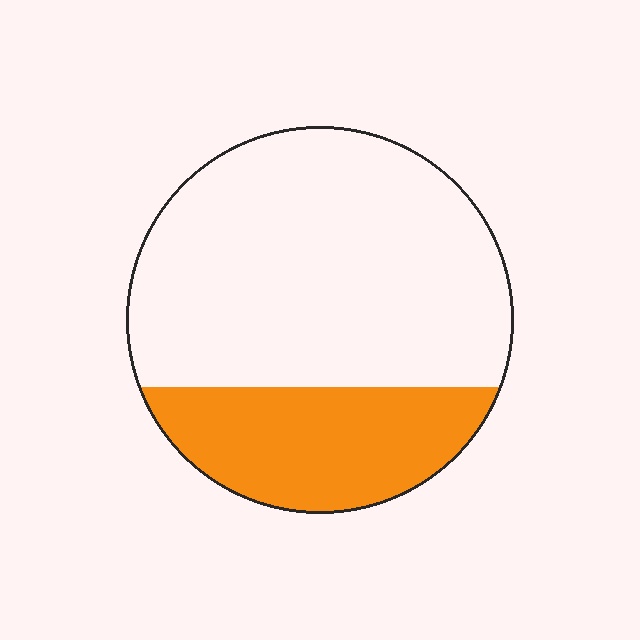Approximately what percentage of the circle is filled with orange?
Approximately 30%.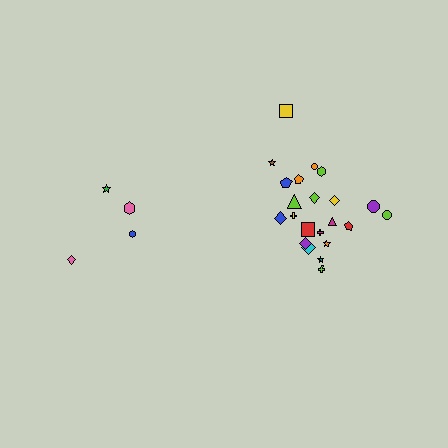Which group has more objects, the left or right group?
The right group.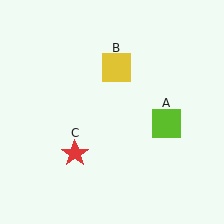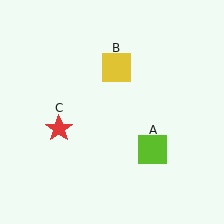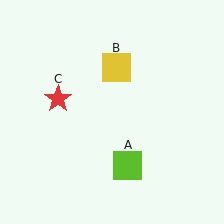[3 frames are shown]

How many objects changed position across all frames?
2 objects changed position: lime square (object A), red star (object C).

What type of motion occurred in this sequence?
The lime square (object A), red star (object C) rotated clockwise around the center of the scene.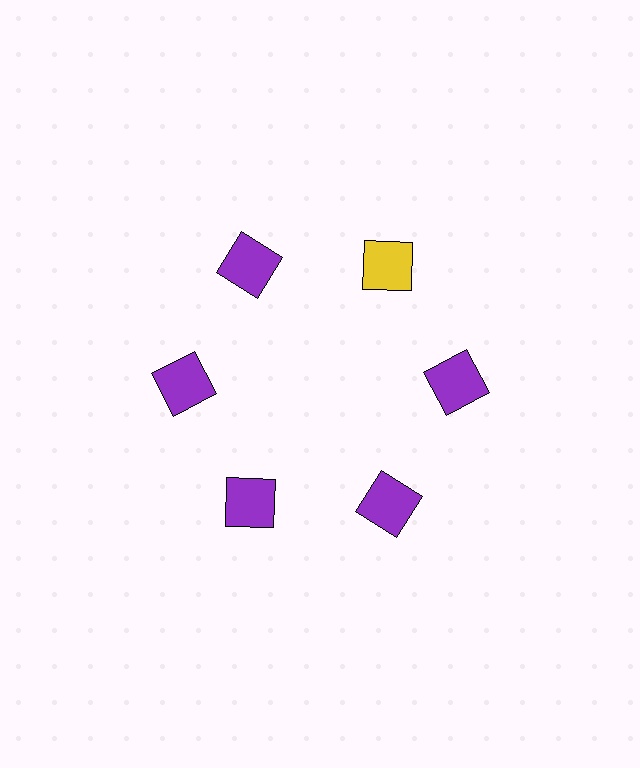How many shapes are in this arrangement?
There are 6 shapes arranged in a ring pattern.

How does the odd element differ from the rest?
It has a different color: yellow instead of purple.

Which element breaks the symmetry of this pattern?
The yellow square at roughly the 1 o'clock position breaks the symmetry. All other shapes are purple squares.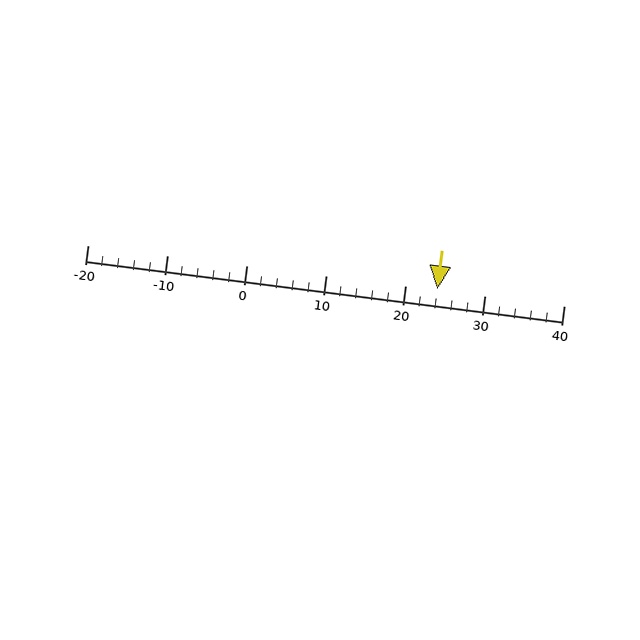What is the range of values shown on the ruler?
The ruler shows values from -20 to 40.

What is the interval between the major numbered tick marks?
The major tick marks are spaced 10 units apart.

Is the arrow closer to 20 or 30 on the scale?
The arrow is closer to 20.